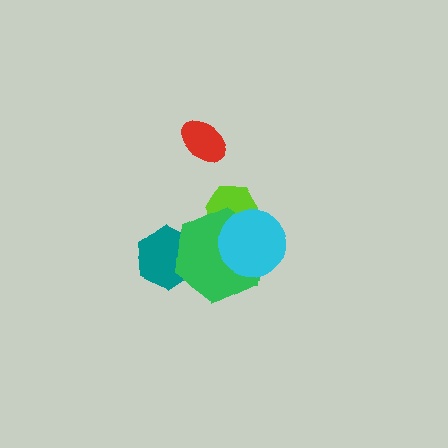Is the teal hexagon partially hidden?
Yes, it is partially covered by another shape.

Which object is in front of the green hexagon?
The cyan circle is in front of the green hexagon.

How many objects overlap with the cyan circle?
2 objects overlap with the cyan circle.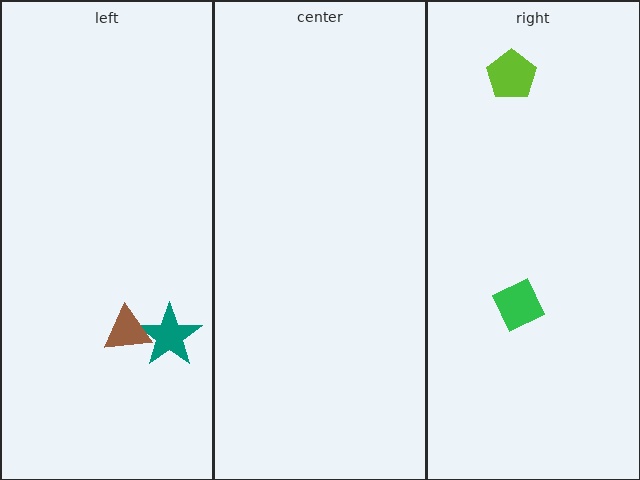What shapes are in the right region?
The lime pentagon, the green diamond.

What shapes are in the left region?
The teal star, the brown triangle.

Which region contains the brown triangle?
The left region.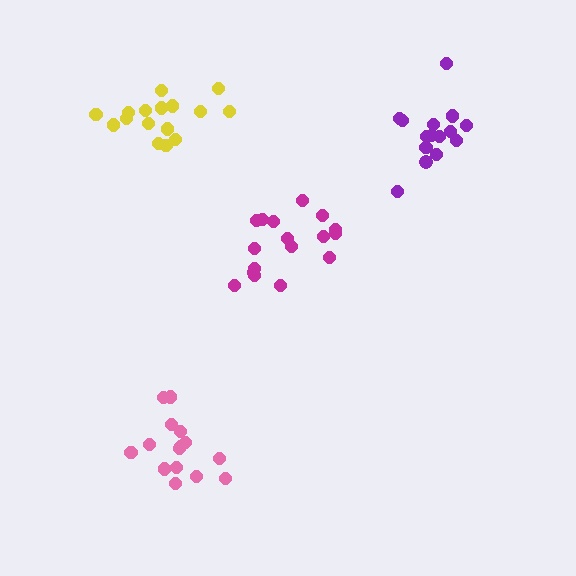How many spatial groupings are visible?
There are 4 spatial groupings.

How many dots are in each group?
Group 1: 15 dots, Group 2: 16 dots, Group 3: 17 dots, Group 4: 16 dots (64 total).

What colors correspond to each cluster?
The clusters are colored: pink, yellow, magenta, purple.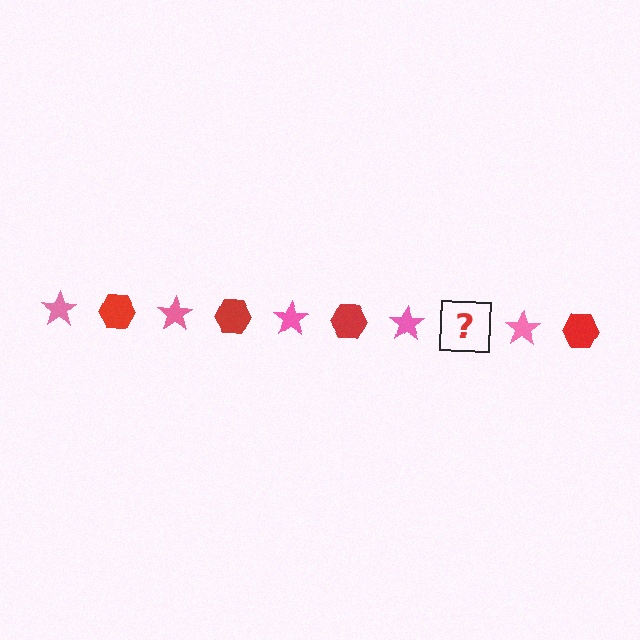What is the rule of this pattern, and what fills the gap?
The rule is that the pattern alternates between pink star and red hexagon. The gap should be filled with a red hexagon.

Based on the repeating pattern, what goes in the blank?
The blank should be a red hexagon.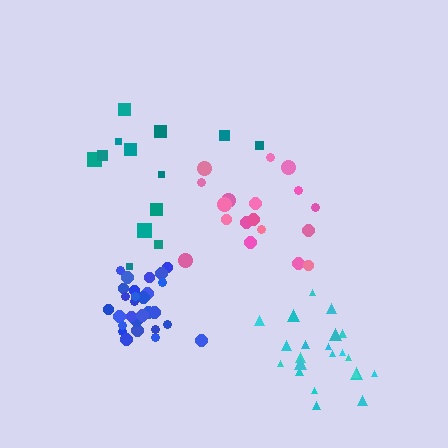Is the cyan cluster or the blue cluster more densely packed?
Blue.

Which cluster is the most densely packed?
Blue.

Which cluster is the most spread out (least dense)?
Pink.